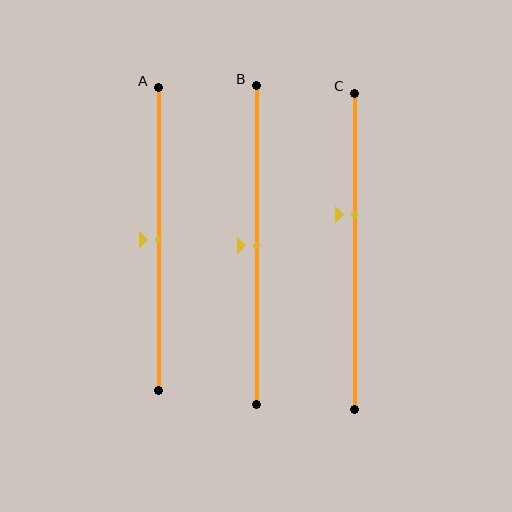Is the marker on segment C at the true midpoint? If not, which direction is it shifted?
No, the marker on segment C is shifted upward by about 12% of the segment length.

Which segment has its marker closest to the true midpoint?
Segment A has its marker closest to the true midpoint.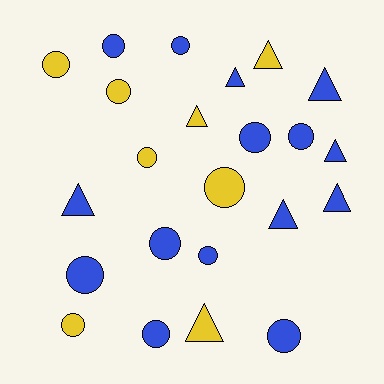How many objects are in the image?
There are 23 objects.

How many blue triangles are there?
There are 6 blue triangles.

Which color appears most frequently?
Blue, with 15 objects.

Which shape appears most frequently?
Circle, with 14 objects.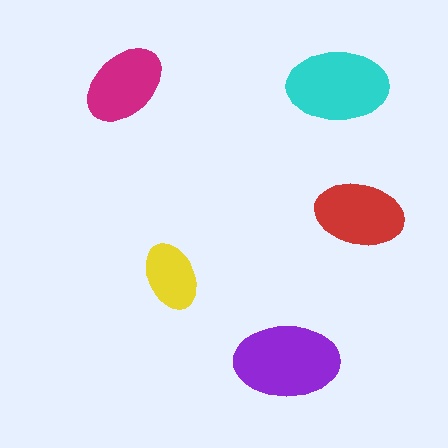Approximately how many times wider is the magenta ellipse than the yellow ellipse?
About 1.5 times wider.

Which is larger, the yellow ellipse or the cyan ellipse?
The cyan one.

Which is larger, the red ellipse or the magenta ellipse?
The red one.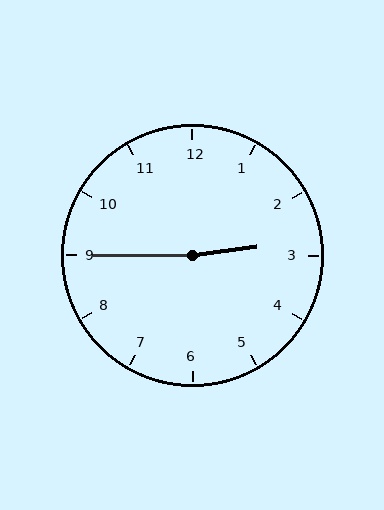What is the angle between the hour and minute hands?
Approximately 172 degrees.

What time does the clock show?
2:45.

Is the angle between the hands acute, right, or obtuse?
It is obtuse.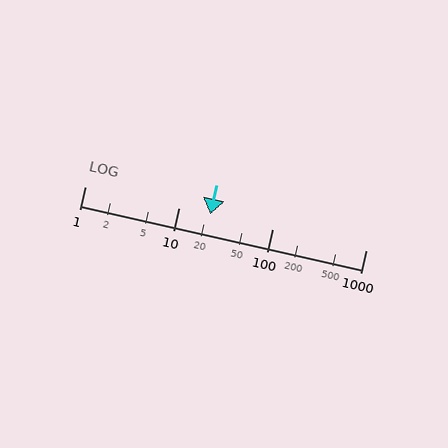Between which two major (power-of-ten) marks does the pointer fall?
The pointer is between 10 and 100.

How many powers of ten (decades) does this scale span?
The scale spans 3 decades, from 1 to 1000.